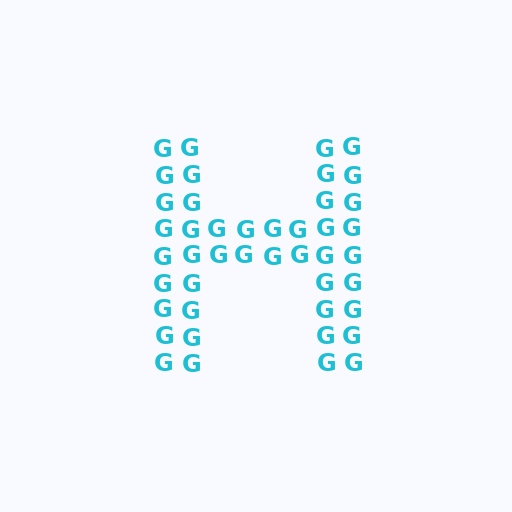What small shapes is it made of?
It is made of small letter G's.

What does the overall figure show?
The overall figure shows the letter H.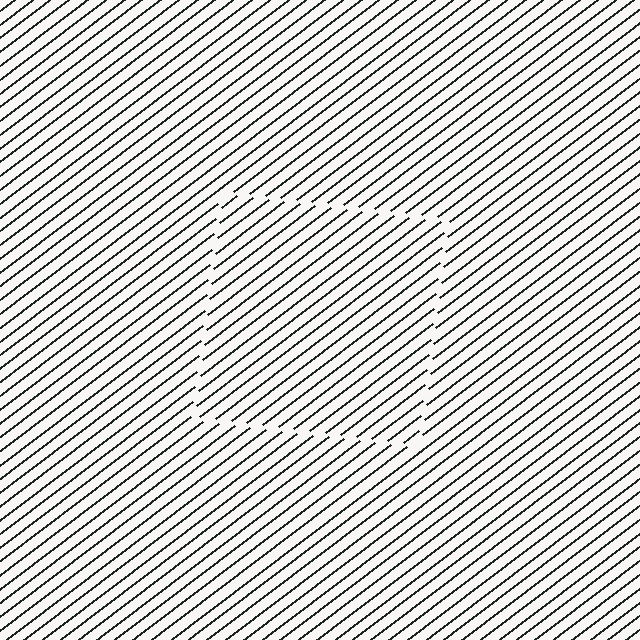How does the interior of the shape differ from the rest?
The interior of the shape contains the same grating, shifted by half a period — the contour is defined by the phase discontinuity where line-ends from the inner and outer gratings abut.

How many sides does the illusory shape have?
4 sides — the line-ends trace a square.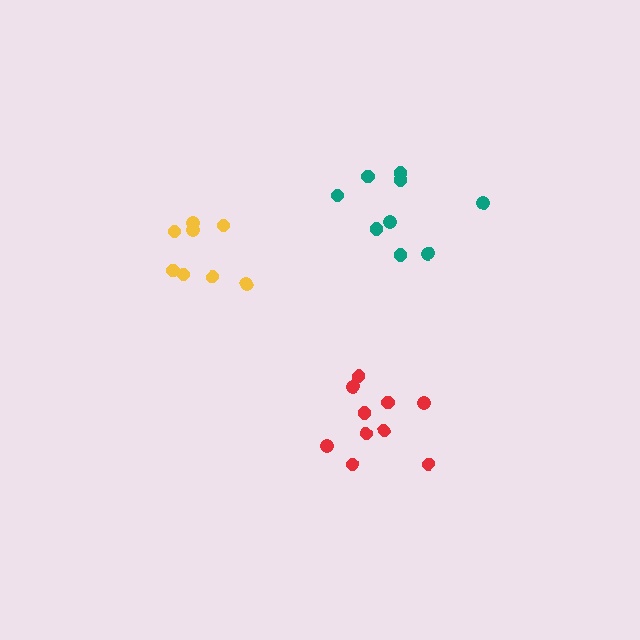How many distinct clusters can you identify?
There are 3 distinct clusters.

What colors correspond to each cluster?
The clusters are colored: yellow, red, teal.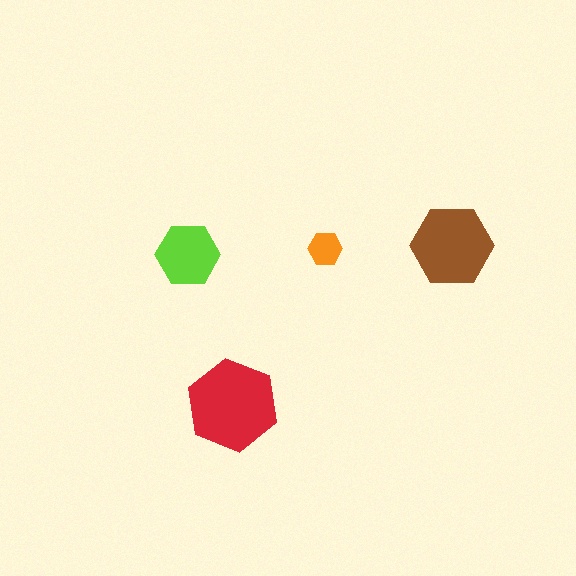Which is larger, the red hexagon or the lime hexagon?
The red one.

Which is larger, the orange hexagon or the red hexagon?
The red one.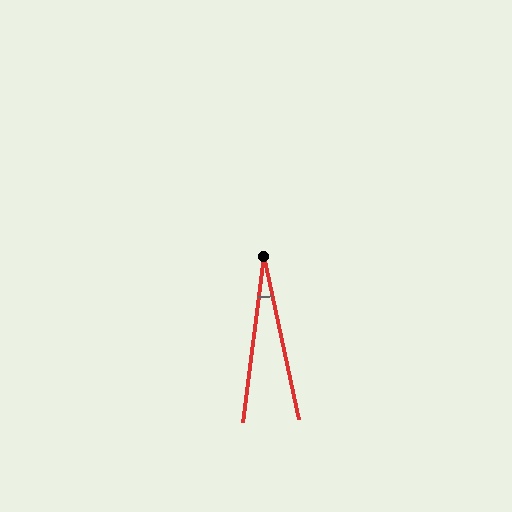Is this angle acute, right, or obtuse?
It is acute.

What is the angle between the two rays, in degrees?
Approximately 19 degrees.